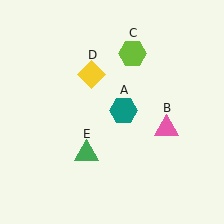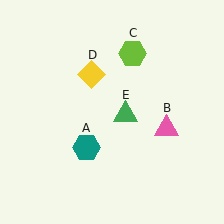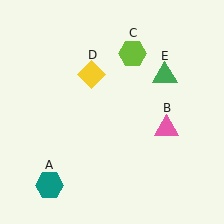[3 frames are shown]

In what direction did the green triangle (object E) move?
The green triangle (object E) moved up and to the right.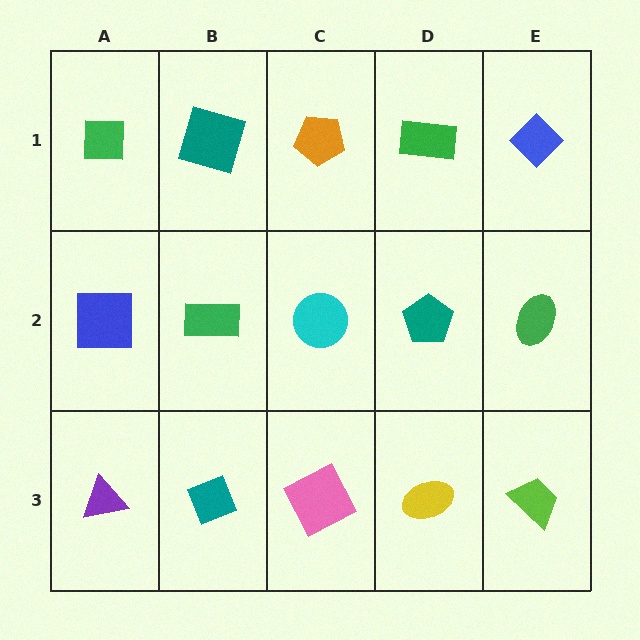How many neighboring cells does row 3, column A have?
2.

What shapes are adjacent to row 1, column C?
A cyan circle (row 2, column C), a teal square (row 1, column B), a green rectangle (row 1, column D).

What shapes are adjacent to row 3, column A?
A blue square (row 2, column A), a teal diamond (row 3, column B).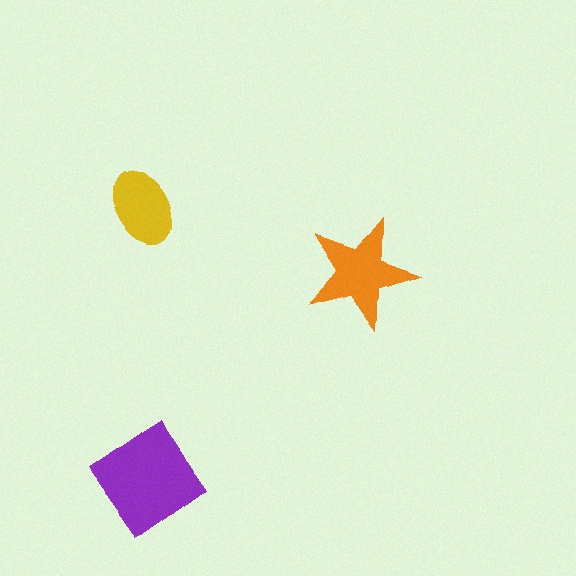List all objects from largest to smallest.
The purple diamond, the orange star, the yellow ellipse.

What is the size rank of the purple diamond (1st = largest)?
1st.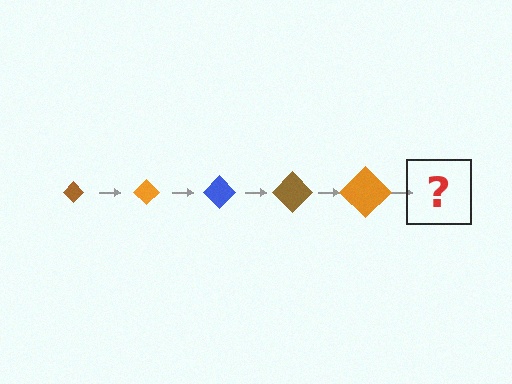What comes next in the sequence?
The next element should be a blue diamond, larger than the previous one.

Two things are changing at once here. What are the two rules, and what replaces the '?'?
The two rules are that the diamond grows larger each step and the color cycles through brown, orange, and blue. The '?' should be a blue diamond, larger than the previous one.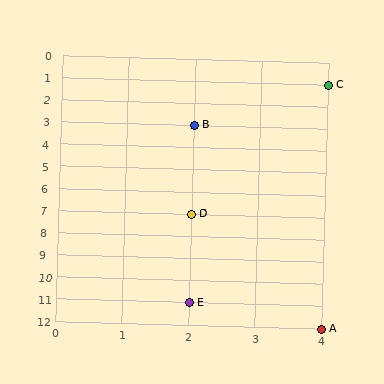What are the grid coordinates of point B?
Point B is at grid coordinates (2, 3).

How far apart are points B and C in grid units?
Points B and C are 2 columns and 2 rows apart (about 2.8 grid units diagonally).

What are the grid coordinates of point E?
Point E is at grid coordinates (2, 11).